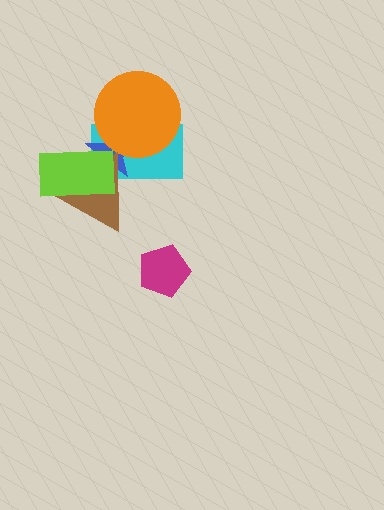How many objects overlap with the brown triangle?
3 objects overlap with the brown triangle.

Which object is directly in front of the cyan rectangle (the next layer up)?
The blue star is directly in front of the cyan rectangle.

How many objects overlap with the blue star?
4 objects overlap with the blue star.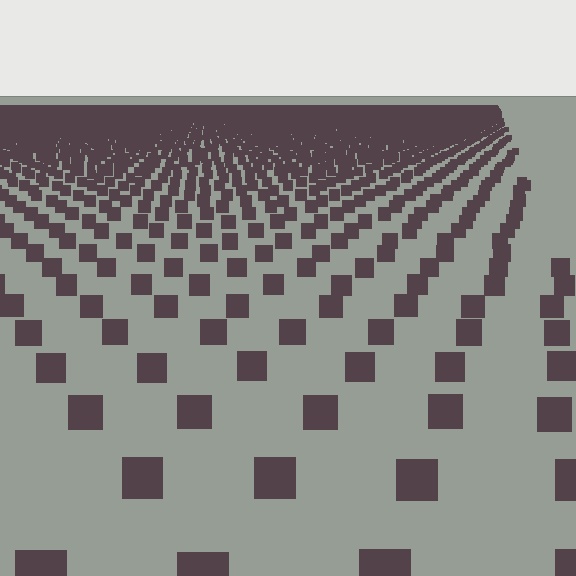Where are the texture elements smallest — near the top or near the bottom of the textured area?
Near the top.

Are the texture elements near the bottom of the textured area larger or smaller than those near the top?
Larger. Near the bottom, elements are closer to the viewer and appear at a bigger on-screen size.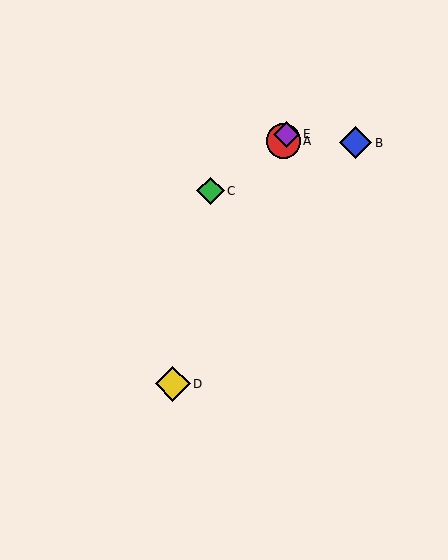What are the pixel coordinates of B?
Object B is at (356, 143).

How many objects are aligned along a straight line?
3 objects (A, D, E) are aligned along a straight line.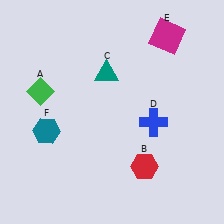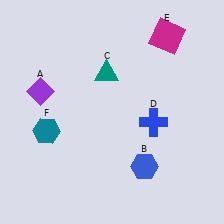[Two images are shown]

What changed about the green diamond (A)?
In Image 1, A is green. In Image 2, it changed to purple.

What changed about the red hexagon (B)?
In Image 1, B is red. In Image 2, it changed to blue.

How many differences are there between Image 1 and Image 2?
There are 2 differences between the two images.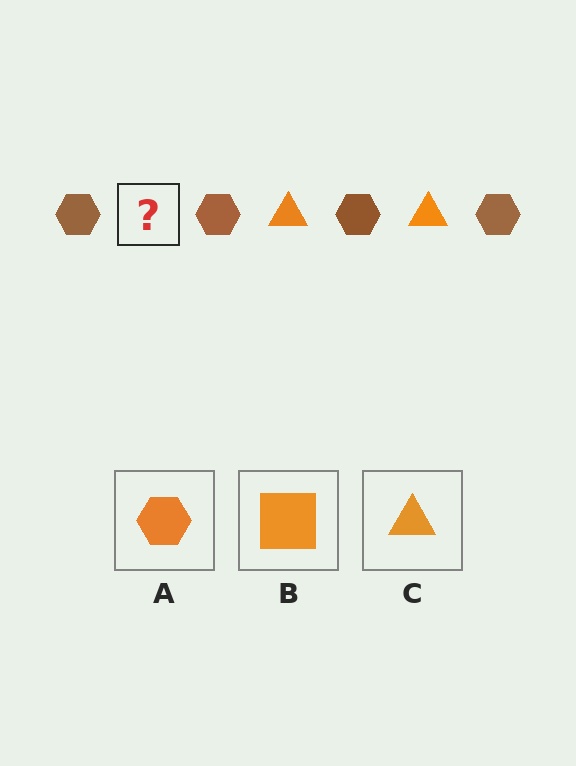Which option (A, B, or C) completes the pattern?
C.